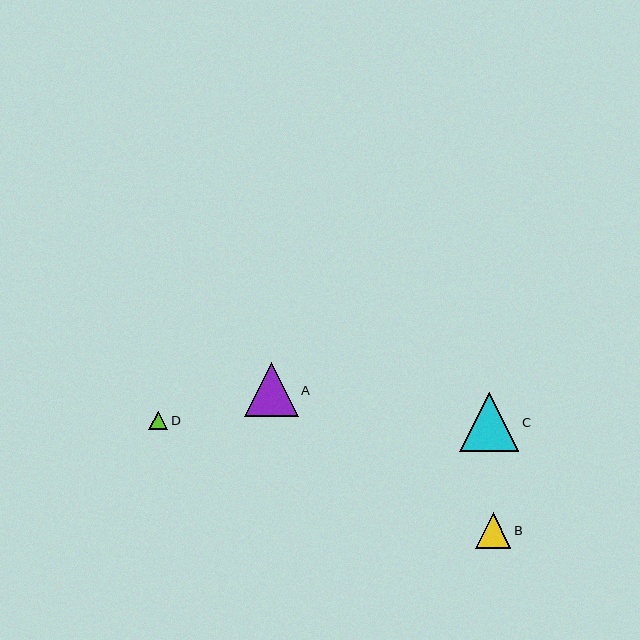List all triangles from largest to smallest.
From largest to smallest: C, A, B, D.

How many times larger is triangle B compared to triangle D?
Triangle B is approximately 1.9 times the size of triangle D.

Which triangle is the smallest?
Triangle D is the smallest with a size of approximately 19 pixels.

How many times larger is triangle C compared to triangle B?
Triangle C is approximately 1.6 times the size of triangle B.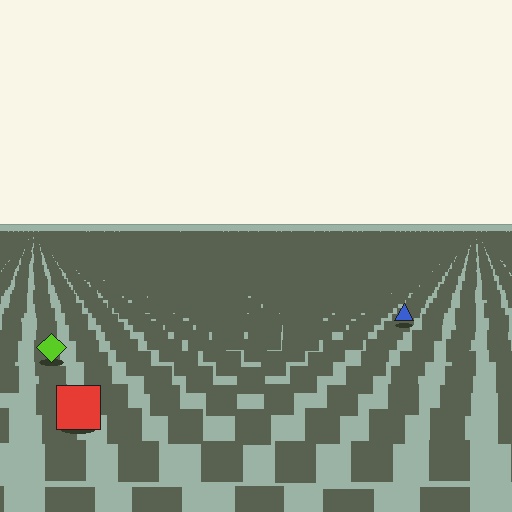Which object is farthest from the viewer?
The blue triangle is farthest from the viewer. It appears smaller and the ground texture around it is denser.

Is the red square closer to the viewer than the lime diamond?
Yes. The red square is closer — you can tell from the texture gradient: the ground texture is coarser near it.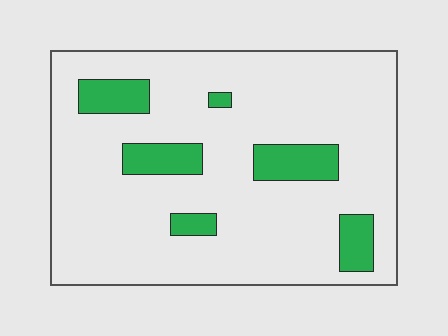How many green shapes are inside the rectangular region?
6.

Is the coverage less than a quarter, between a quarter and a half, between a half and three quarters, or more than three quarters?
Less than a quarter.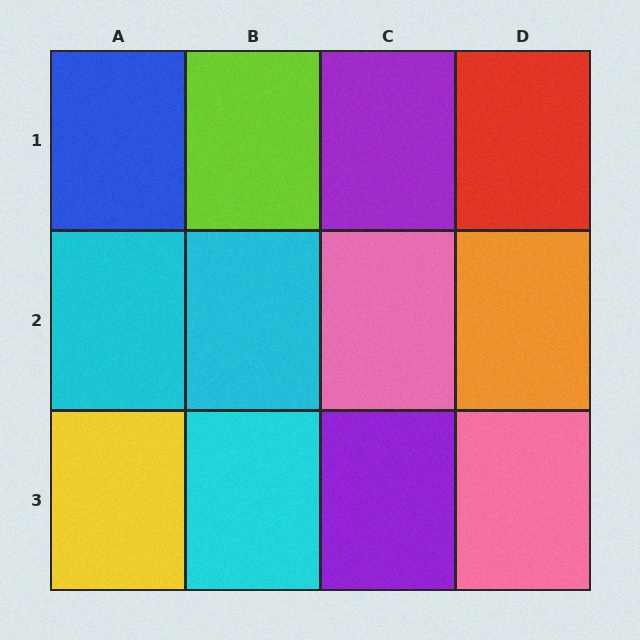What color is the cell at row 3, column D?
Pink.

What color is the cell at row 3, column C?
Purple.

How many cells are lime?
1 cell is lime.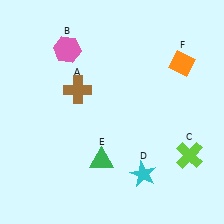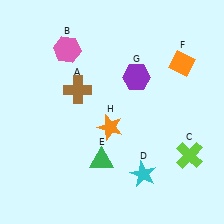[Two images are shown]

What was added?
A purple hexagon (G), an orange star (H) were added in Image 2.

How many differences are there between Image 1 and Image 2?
There are 2 differences between the two images.